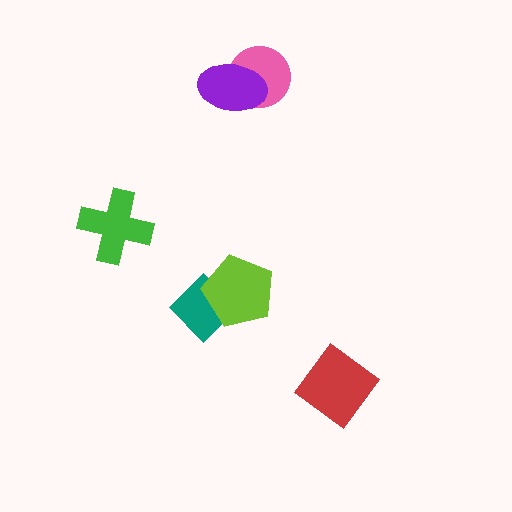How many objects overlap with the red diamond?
0 objects overlap with the red diamond.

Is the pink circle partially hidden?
Yes, it is partially covered by another shape.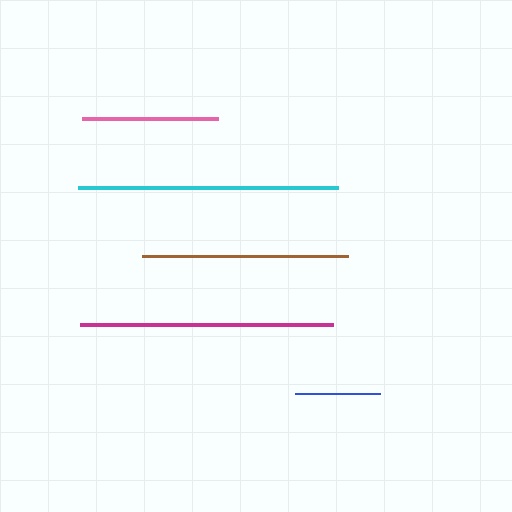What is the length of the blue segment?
The blue segment is approximately 85 pixels long.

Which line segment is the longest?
The cyan line is the longest at approximately 260 pixels.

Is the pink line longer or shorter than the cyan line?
The cyan line is longer than the pink line.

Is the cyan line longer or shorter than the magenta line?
The cyan line is longer than the magenta line.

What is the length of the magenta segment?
The magenta segment is approximately 253 pixels long.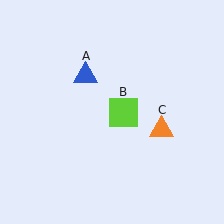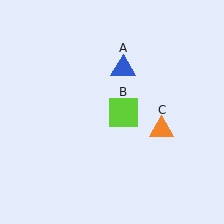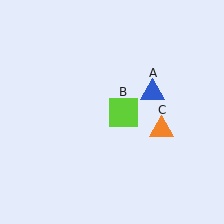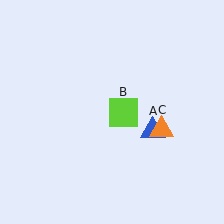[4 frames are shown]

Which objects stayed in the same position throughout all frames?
Lime square (object B) and orange triangle (object C) remained stationary.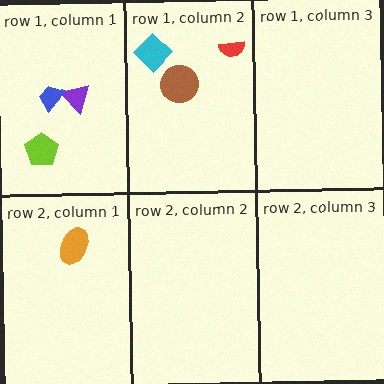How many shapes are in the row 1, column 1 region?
3.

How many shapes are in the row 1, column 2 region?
3.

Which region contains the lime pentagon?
The row 1, column 1 region.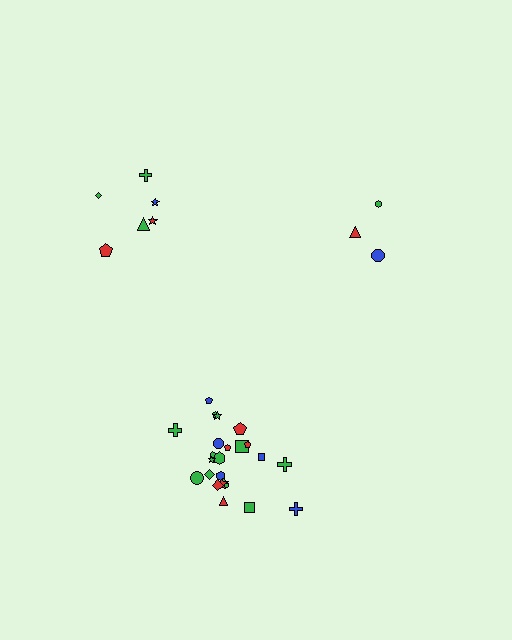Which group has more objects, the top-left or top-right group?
The top-left group.